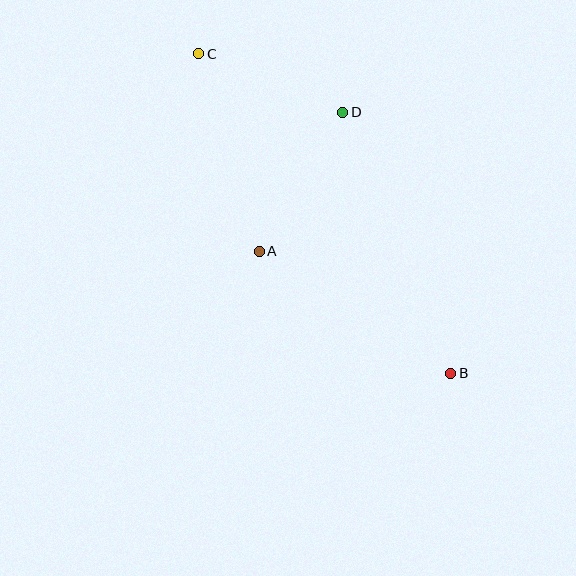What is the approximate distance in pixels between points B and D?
The distance between B and D is approximately 283 pixels.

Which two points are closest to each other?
Points C and D are closest to each other.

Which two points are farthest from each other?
Points B and C are farthest from each other.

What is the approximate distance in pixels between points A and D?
The distance between A and D is approximately 162 pixels.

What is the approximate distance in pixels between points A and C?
The distance between A and C is approximately 207 pixels.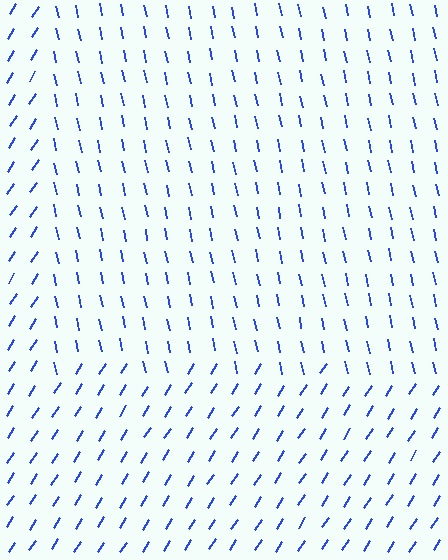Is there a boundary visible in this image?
Yes, there is a texture boundary formed by a change in line orientation.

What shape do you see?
I see a rectangle.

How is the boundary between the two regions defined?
The boundary is defined purely by a change in line orientation (approximately 45 degrees difference). All lines are the same color and thickness.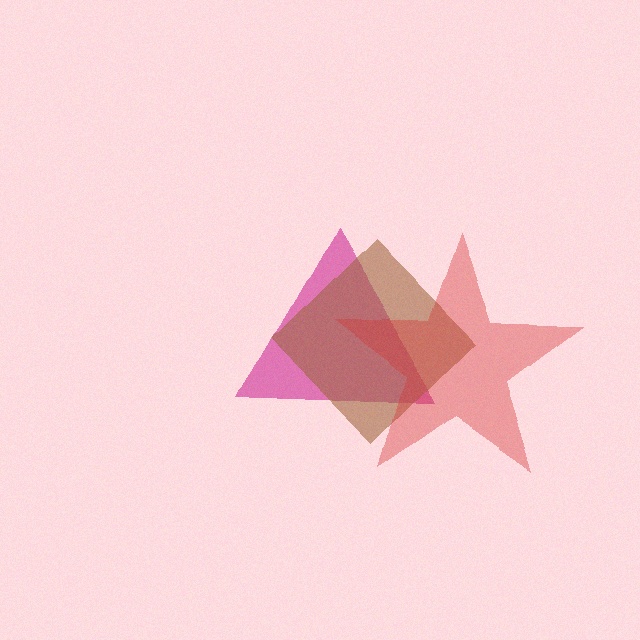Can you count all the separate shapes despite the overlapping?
Yes, there are 3 separate shapes.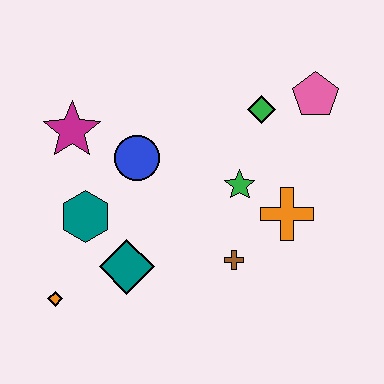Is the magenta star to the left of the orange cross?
Yes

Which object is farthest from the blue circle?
The pink pentagon is farthest from the blue circle.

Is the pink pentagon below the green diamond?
No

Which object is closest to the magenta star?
The blue circle is closest to the magenta star.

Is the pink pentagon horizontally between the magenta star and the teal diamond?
No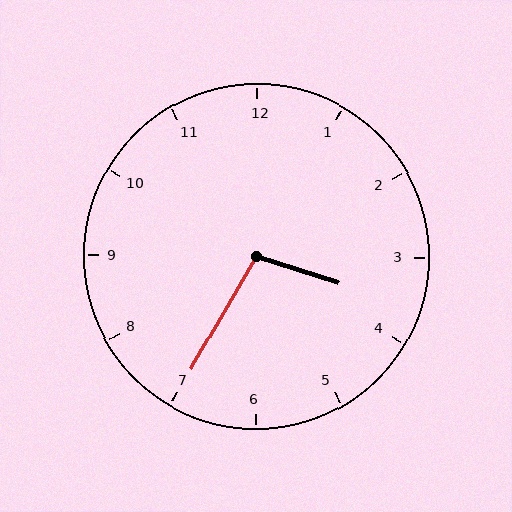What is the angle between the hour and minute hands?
Approximately 102 degrees.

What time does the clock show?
3:35.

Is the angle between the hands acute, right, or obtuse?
It is obtuse.